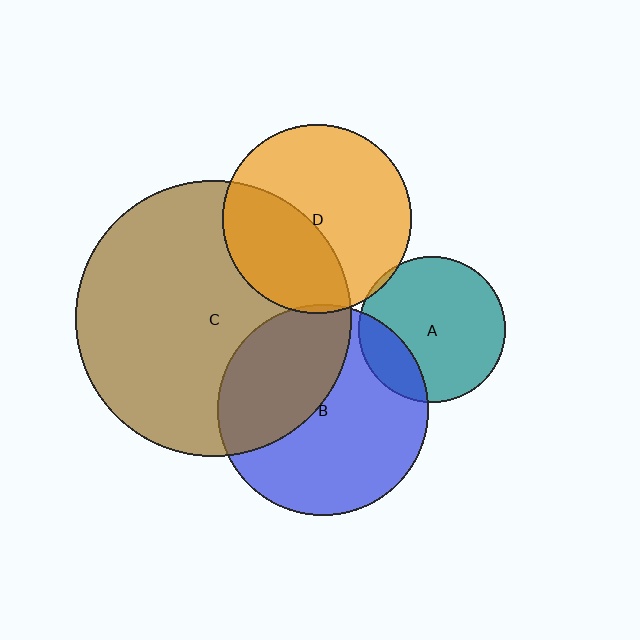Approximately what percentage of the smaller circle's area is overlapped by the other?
Approximately 40%.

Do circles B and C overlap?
Yes.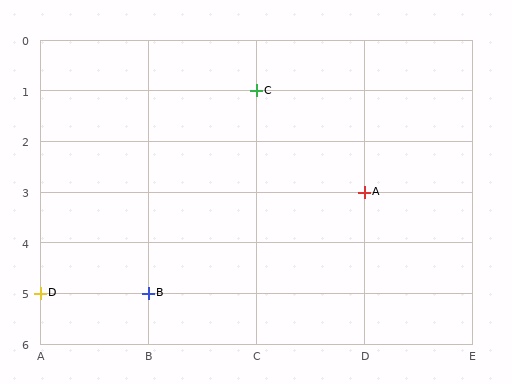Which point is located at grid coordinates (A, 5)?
Point D is at (A, 5).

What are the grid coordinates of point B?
Point B is at grid coordinates (B, 5).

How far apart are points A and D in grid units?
Points A and D are 3 columns and 2 rows apart (about 3.6 grid units diagonally).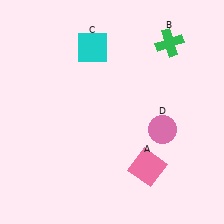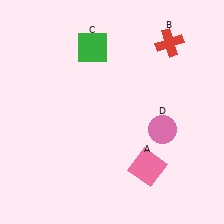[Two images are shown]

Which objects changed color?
B changed from green to red. C changed from cyan to green.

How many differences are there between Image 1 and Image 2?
There are 2 differences between the two images.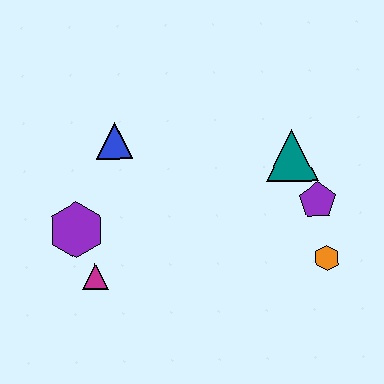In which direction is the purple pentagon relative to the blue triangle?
The purple pentagon is to the right of the blue triangle.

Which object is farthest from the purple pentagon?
The purple hexagon is farthest from the purple pentagon.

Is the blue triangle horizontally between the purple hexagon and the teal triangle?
Yes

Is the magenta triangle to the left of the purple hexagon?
No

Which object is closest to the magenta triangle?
The purple hexagon is closest to the magenta triangle.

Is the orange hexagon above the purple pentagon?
No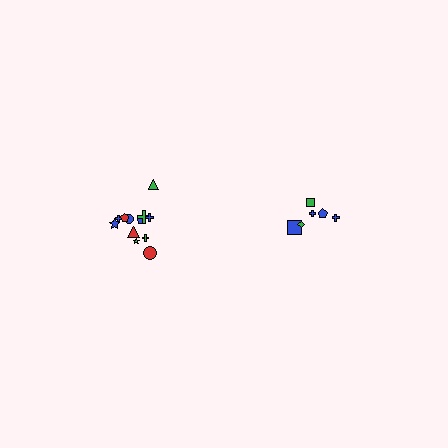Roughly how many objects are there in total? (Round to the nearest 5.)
Roughly 20 objects in total.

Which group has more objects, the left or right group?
The left group.